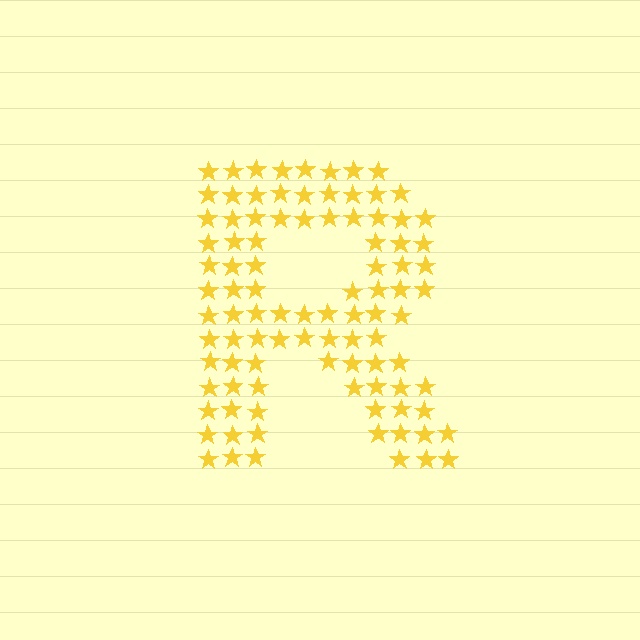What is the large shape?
The large shape is the letter R.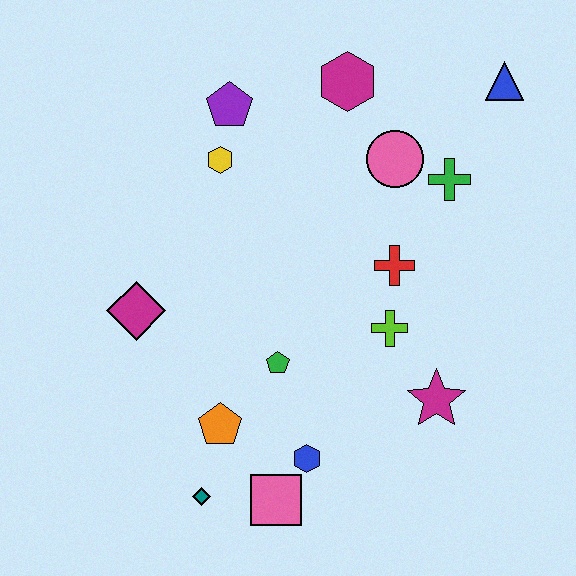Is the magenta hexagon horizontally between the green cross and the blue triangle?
No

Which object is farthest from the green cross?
The teal diamond is farthest from the green cross.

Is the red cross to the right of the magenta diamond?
Yes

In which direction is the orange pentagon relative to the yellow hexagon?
The orange pentagon is below the yellow hexagon.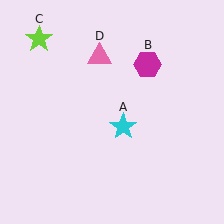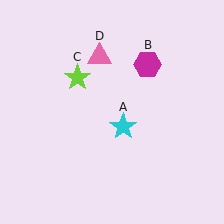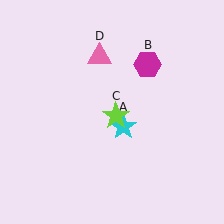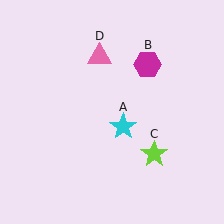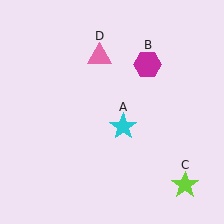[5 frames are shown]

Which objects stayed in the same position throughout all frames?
Cyan star (object A) and magenta hexagon (object B) and pink triangle (object D) remained stationary.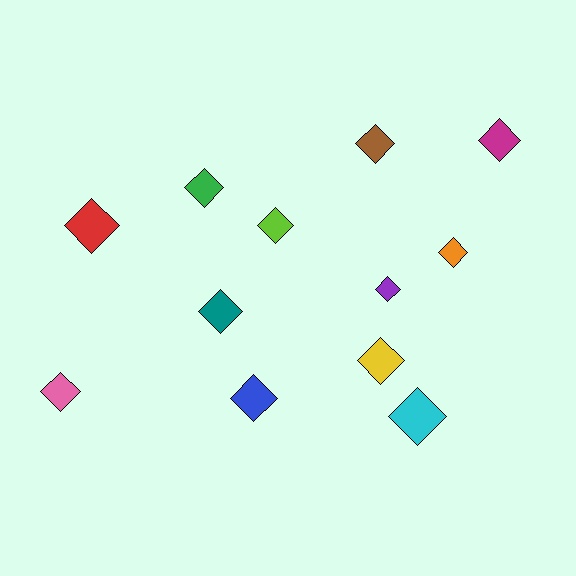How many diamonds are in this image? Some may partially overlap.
There are 12 diamonds.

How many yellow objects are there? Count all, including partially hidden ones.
There is 1 yellow object.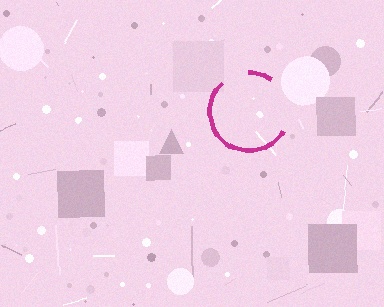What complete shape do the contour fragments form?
The contour fragments form a circle.